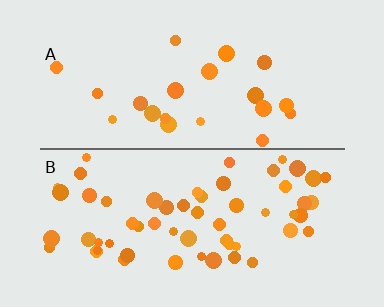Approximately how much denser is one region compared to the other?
Approximately 2.6× — region B over region A.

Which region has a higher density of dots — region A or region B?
B (the bottom).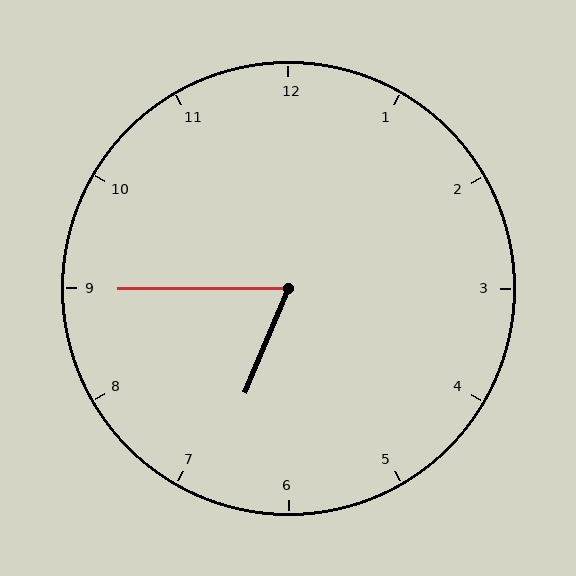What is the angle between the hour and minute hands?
Approximately 68 degrees.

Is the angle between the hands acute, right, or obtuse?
It is acute.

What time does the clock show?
6:45.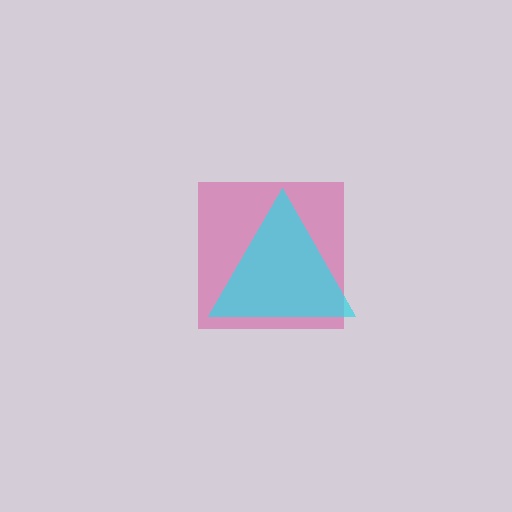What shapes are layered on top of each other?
The layered shapes are: a magenta square, a cyan triangle.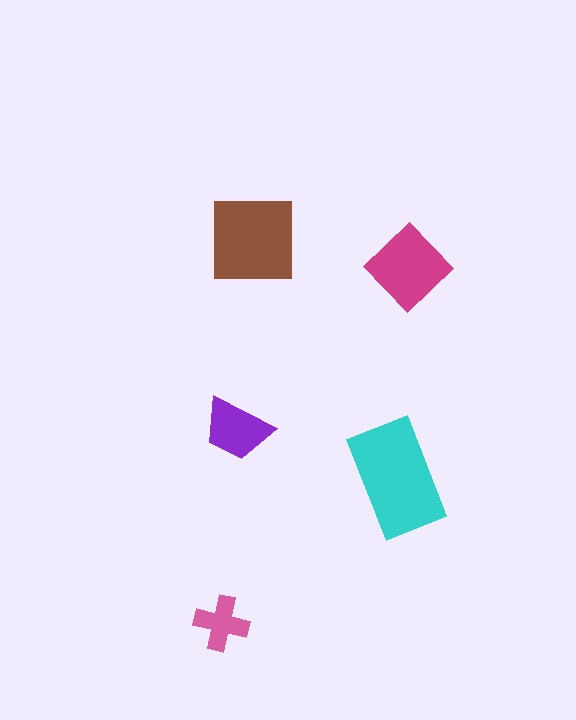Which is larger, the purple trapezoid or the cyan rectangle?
The cyan rectangle.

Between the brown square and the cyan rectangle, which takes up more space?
The cyan rectangle.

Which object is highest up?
The brown square is topmost.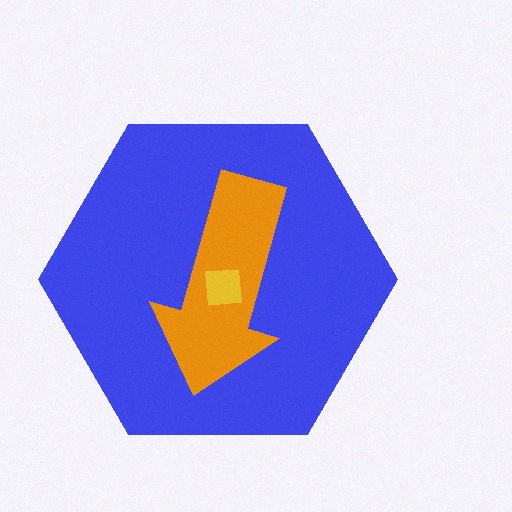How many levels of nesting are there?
3.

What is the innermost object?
The yellow square.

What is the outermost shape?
The blue hexagon.